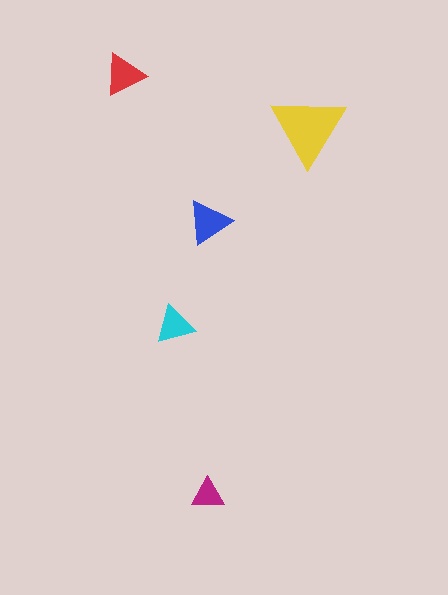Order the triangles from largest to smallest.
the yellow one, the blue one, the red one, the cyan one, the magenta one.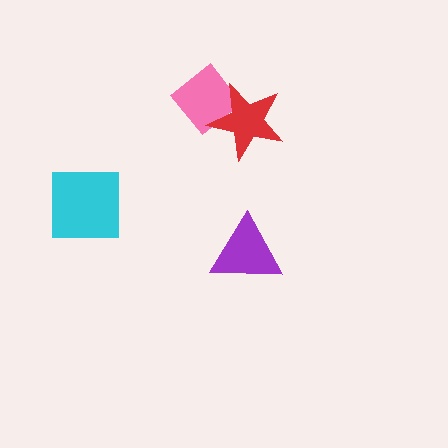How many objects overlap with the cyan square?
0 objects overlap with the cyan square.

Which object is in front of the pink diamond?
The red star is in front of the pink diamond.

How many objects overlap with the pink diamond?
1 object overlaps with the pink diamond.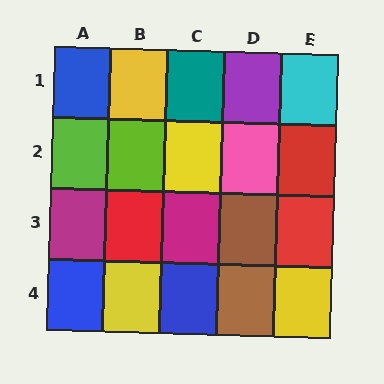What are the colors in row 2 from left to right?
Lime, lime, yellow, pink, red.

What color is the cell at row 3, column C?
Magenta.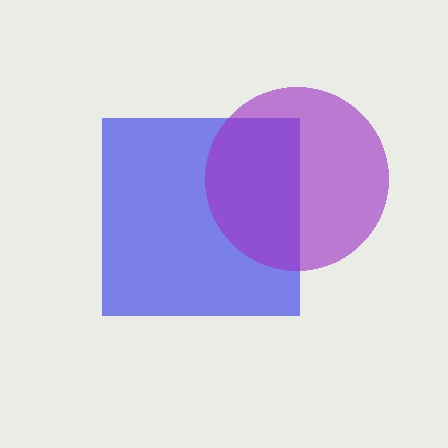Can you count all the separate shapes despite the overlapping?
Yes, there are 2 separate shapes.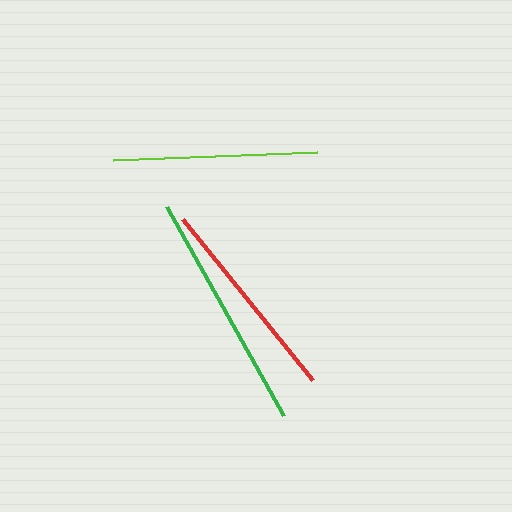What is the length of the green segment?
The green segment is approximately 239 pixels long.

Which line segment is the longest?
The green line is the longest at approximately 239 pixels.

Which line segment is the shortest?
The lime line is the shortest at approximately 204 pixels.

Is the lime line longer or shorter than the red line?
The red line is longer than the lime line.